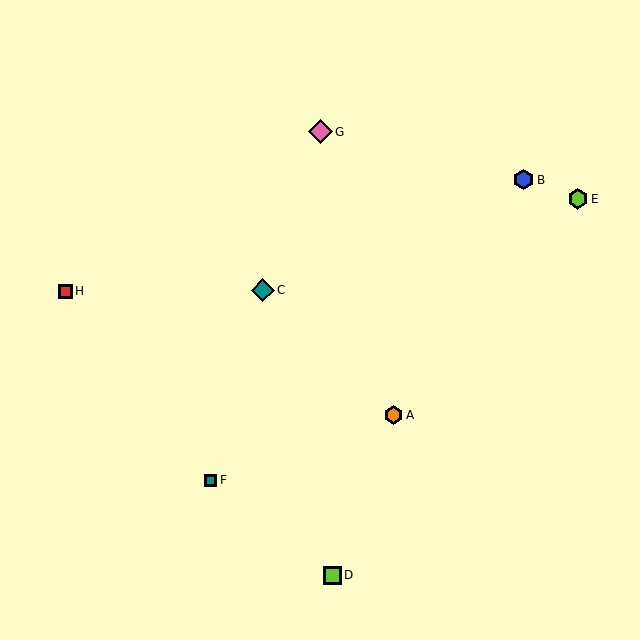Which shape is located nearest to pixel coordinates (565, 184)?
The lime hexagon (labeled E) at (578, 199) is nearest to that location.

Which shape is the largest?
The pink diamond (labeled G) is the largest.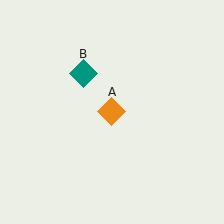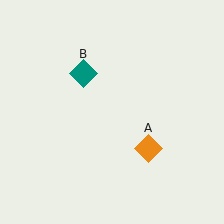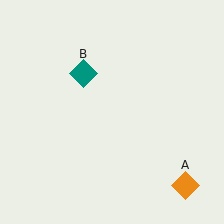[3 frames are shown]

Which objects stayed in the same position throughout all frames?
Teal diamond (object B) remained stationary.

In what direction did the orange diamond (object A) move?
The orange diamond (object A) moved down and to the right.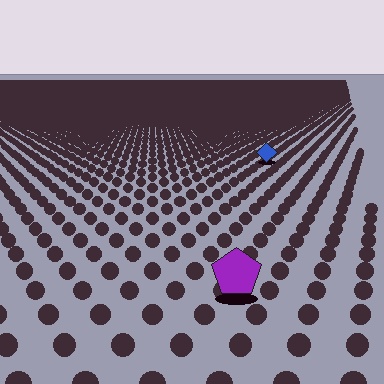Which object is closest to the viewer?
The purple pentagon is closest. The texture marks near it are larger and more spread out.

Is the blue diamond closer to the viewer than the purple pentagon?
No. The purple pentagon is closer — you can tell from the texture gradient: the ground texture is coarser near it.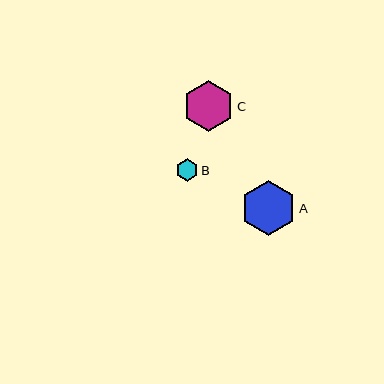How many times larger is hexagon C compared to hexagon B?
Hexagon C is approximately 2.3 times the size of hexagon B.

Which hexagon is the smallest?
Hexagon B is the smallest with a size of approximately 22 pixels.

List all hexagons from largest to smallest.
From largest to smallest: A, C, B.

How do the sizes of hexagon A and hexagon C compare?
Hexagon A and hexagon C are approximately the same size.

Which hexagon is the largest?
Hexagon A is the largest with a size of approximately 55 pixels.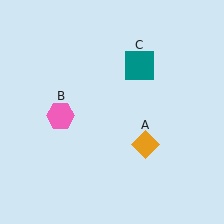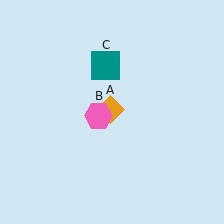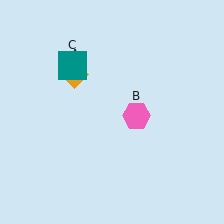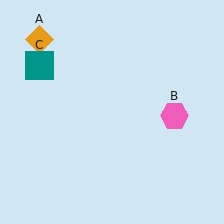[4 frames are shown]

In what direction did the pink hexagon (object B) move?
The pink hexagon (object B) moved right.